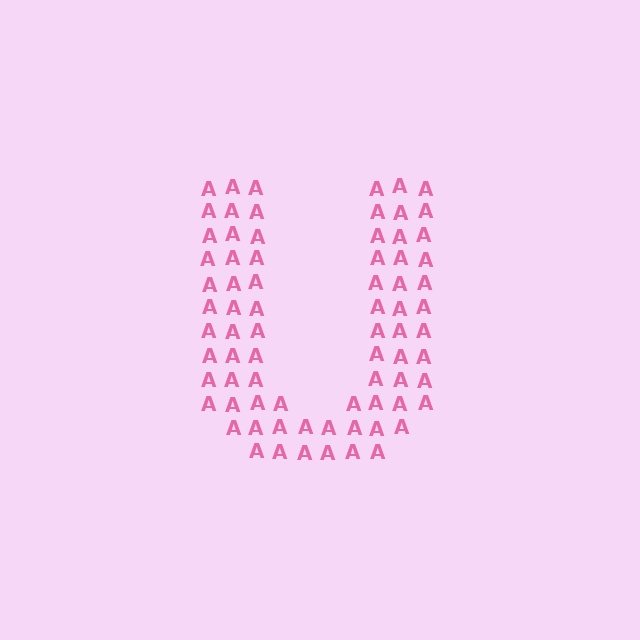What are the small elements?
The small elements are letter A's.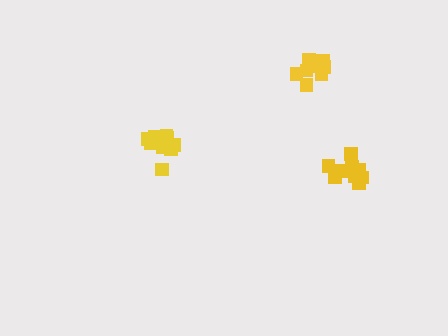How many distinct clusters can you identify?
There are 3 distinct clusters.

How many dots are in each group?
Group 1: 12 dots, Group 2: 10 dots, Group 3: 9 dots (31 total).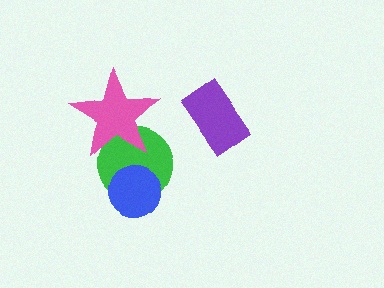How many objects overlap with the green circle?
2 objects overlap with the green circle.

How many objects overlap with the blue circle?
1 object overlaps with the blue circle.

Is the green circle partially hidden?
Yes, it is partially covered by another shape.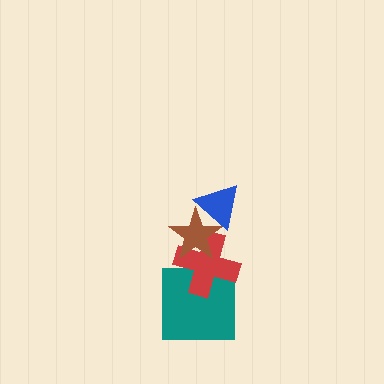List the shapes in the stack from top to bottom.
From top to bottom: the blue triangle, the brown star, the red cross, the teal square.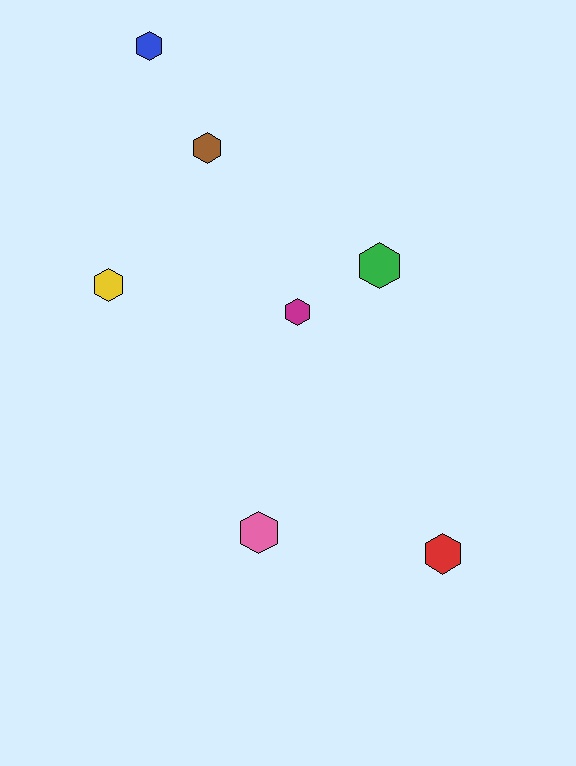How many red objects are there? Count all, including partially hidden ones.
There is 1 red object.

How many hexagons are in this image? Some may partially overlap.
There are 7 hexagons.